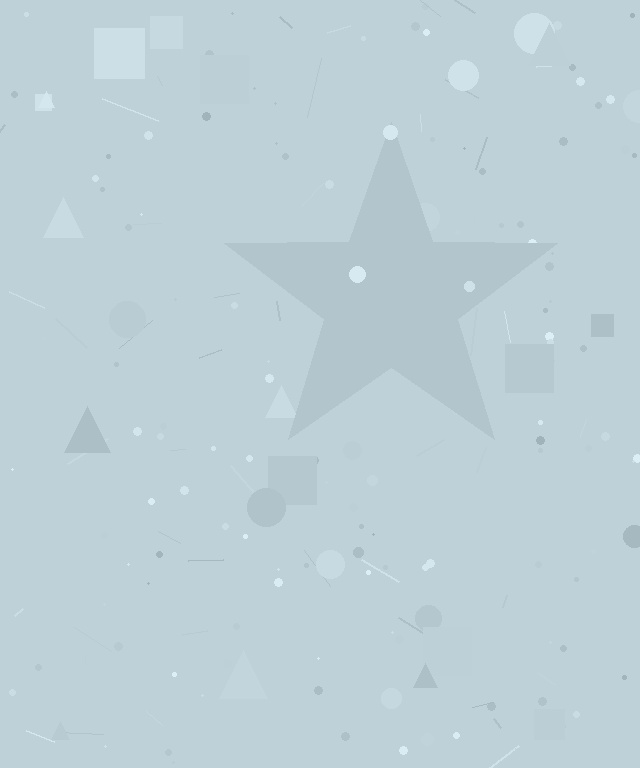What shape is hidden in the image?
A star is hidden in the image.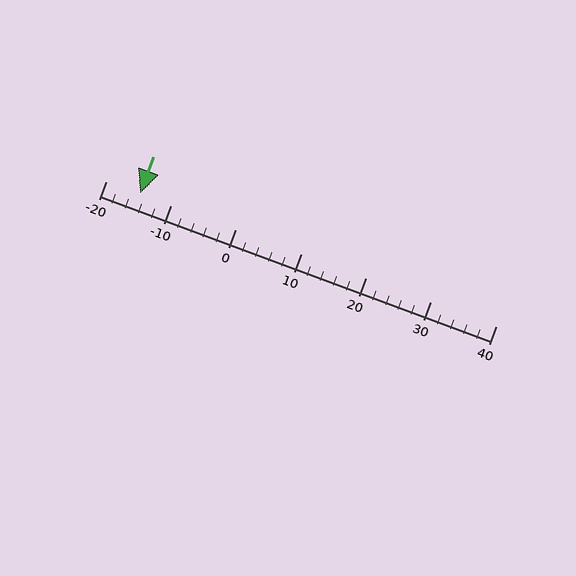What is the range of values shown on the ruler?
The ruler shows values from -20 to 40.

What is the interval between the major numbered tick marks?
The major tick marks are spaced 10 units apart.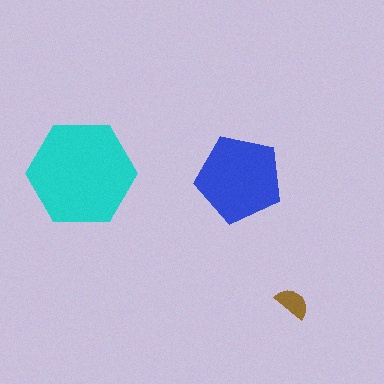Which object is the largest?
The cyan hexagon.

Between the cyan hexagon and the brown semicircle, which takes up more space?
The cyan hexagon.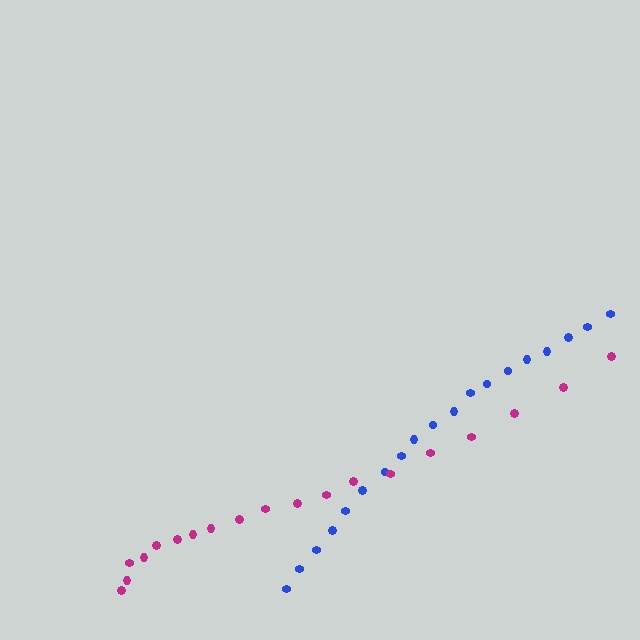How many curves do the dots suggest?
There are 2 distinct paths.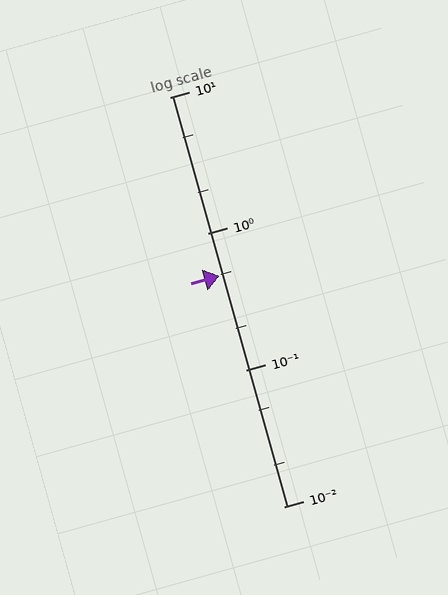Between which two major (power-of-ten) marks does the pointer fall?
The pointer is between 0.1 and 1.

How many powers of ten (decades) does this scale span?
The scale spans 3 decades, from 0.01 to 10.